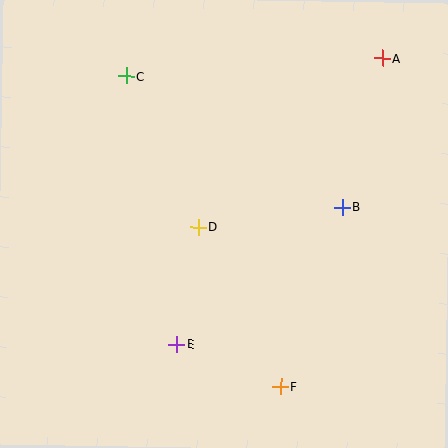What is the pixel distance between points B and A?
The distance between B and A is 154 pixels.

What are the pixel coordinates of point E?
Point E is at (177, 345).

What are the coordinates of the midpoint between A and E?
The midpoint between A and E is at (280, 202).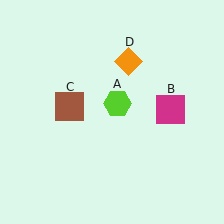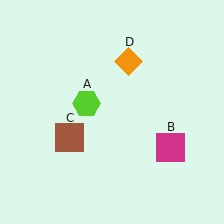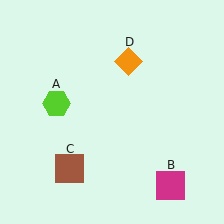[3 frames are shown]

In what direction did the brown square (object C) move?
The brown square (object C) moved down.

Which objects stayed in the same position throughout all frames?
Orange diamond (object D) remained stationary.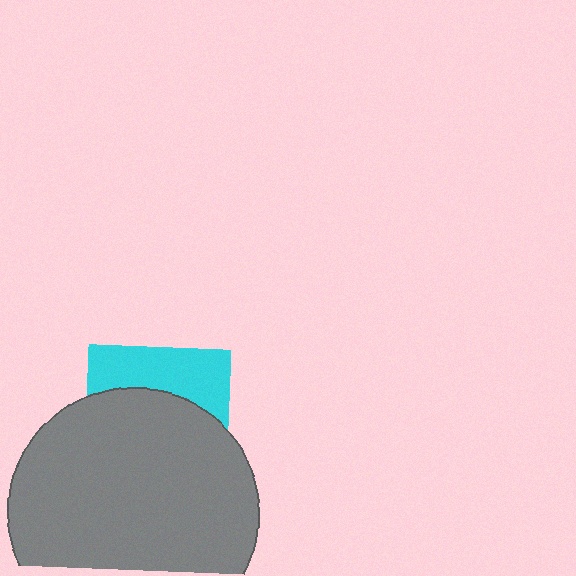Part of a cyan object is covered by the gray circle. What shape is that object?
It is a square.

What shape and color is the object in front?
The object in front is a gray circle.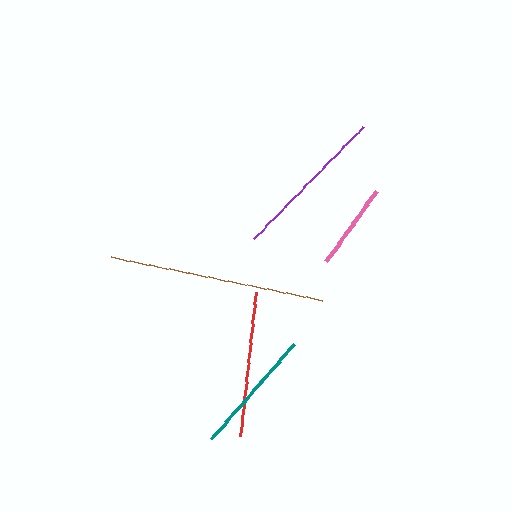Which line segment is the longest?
The brown line is the longest at approximately 216 pixels.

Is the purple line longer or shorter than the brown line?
The brown line is longer than the purple line.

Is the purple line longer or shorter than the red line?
The purple line is longer than the red line.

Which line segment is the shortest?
The pink line is the shortest at approximately 86 pixels.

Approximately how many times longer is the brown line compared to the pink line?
The brown line is approximately 2.5 times the length of the pink line.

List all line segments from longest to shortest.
From longest to shortest: brown, purple, red, teal, pink.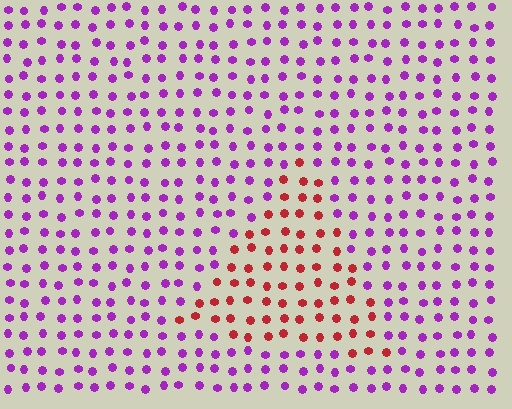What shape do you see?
I see a triangle.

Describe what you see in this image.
The image is filled with small purple elements in a uniform arrangement. A triangle-shaped region is visible where the elements are tinted to a slightly different hue, forming a subtle color boundary.